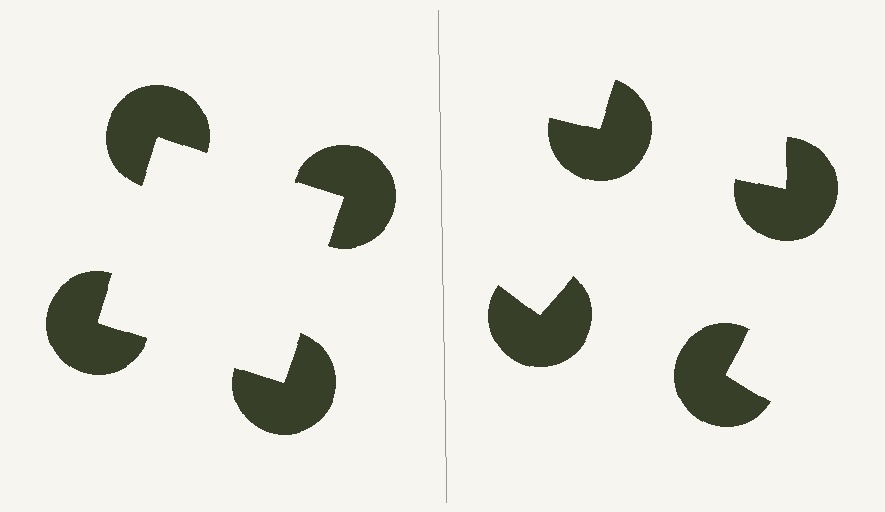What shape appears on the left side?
An illusory square.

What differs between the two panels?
The pac-man discs are positioned identically on both sides; only the wedge orientations differ. On the left they align to a square; on the right they are misaligned.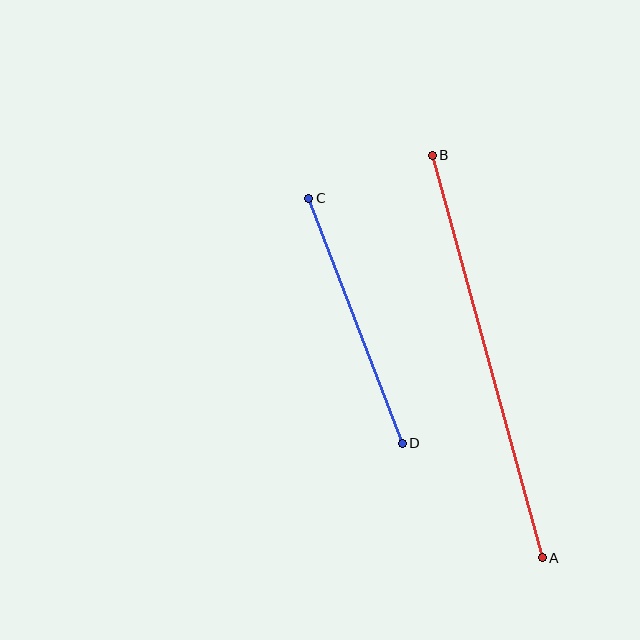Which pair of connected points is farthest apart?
Points A and B are farthest apart.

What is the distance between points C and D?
The distance is approximately 262 pixels.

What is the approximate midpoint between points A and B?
The midpoint is at approximately (487, 357) pixels.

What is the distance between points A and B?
The distance is approximately 417 pixels.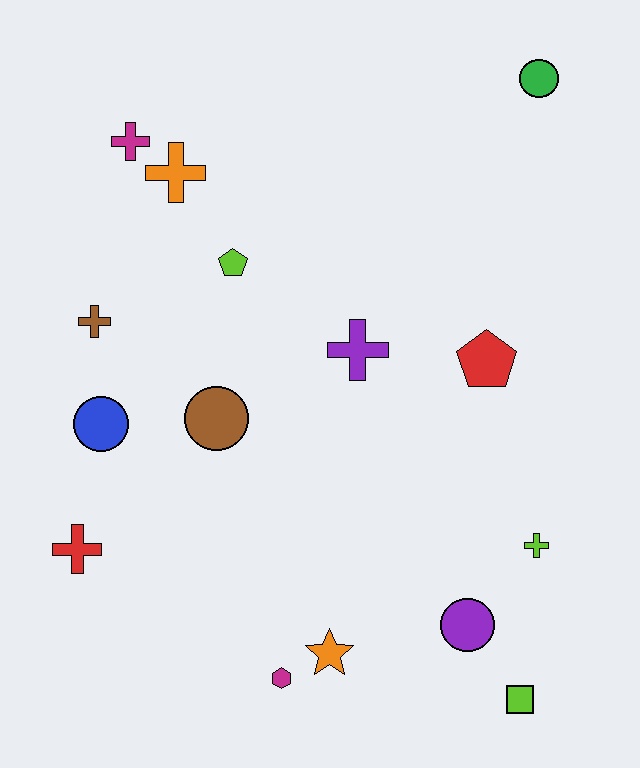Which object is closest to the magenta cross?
The orange cross is closest to the magenta cross.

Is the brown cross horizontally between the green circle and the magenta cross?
No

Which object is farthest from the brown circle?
The green circle is farthest from the brown circle.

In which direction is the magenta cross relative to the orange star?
The magenta cross is above the orange star.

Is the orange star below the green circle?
Yes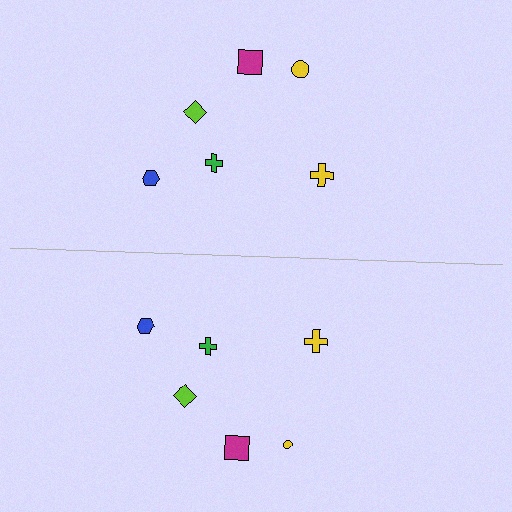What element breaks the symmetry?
The yellow circle on the bottom side has a different size than its mirror counterpart.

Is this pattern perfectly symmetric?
No, the pattern is not perfectly symmetric. The yellow circle on the bottom side has a different size than its mirror counterpart.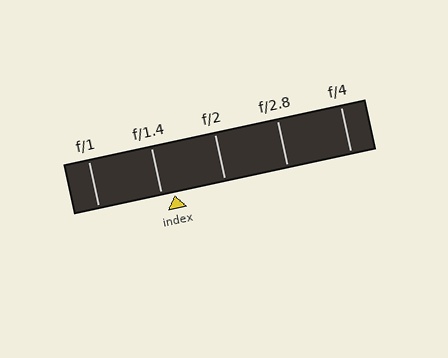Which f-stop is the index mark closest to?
The index mark is closest to f/1.4.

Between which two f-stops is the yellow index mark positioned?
The index mark is between f/1.4 and f/2.